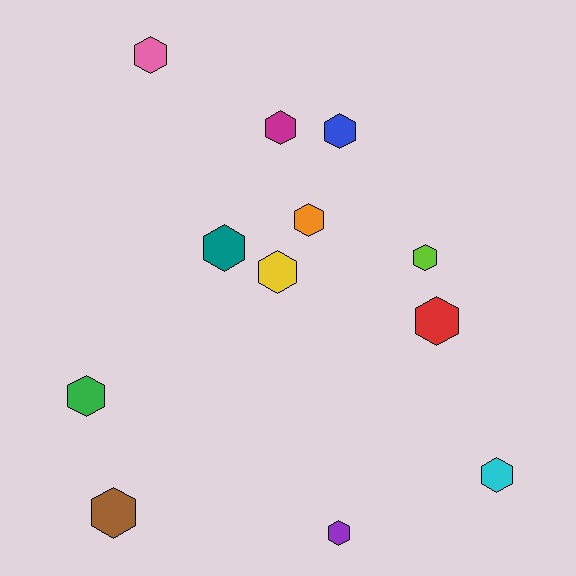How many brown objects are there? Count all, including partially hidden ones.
There is 1 brown object.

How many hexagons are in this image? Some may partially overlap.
There are 12 hexagons.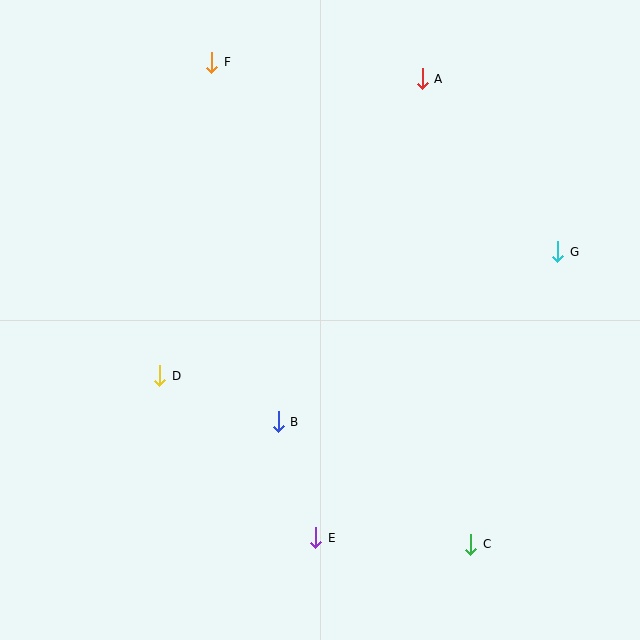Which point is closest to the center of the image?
Point B at (278, 422) is closest to the center.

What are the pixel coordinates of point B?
Point B is at (278, 422).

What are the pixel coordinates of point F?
Point F is at (212, 62).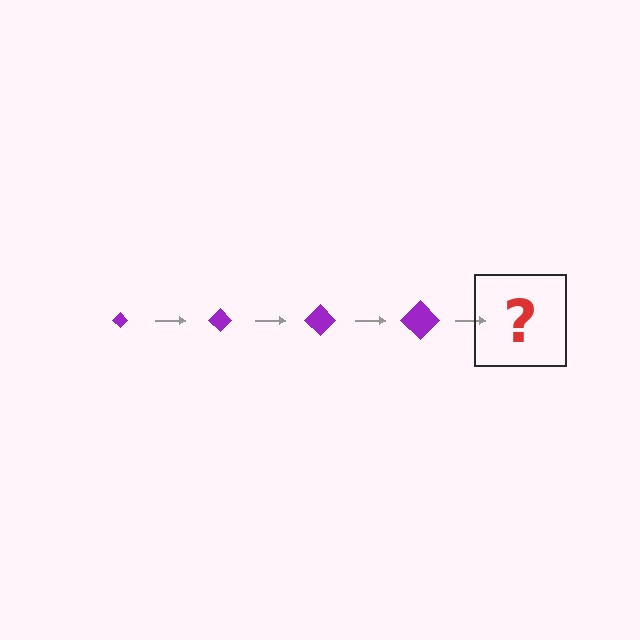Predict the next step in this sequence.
The next step is a purple diamond, larger than the previous one.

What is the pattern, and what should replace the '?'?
The pattern is that the diamond gets progressively larger each step. The '?' should be a purple diamond, larger than the previous one.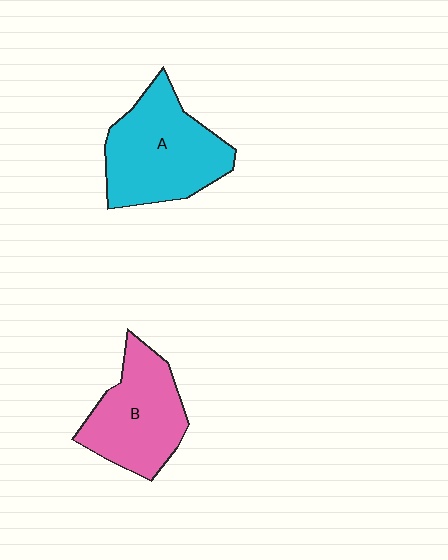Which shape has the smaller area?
Shape B (pink).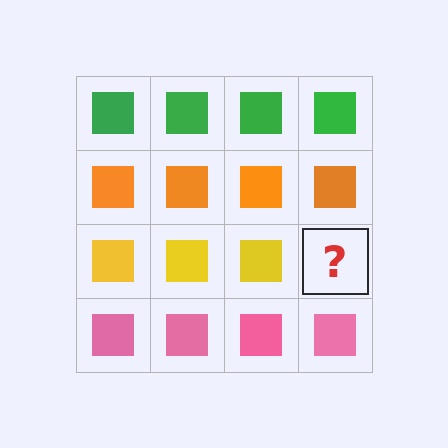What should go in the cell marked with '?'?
The missing cell should contain a yellow square.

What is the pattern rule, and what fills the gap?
The rule is that each row has a consistent color. The gap should be filled with a yellow square.